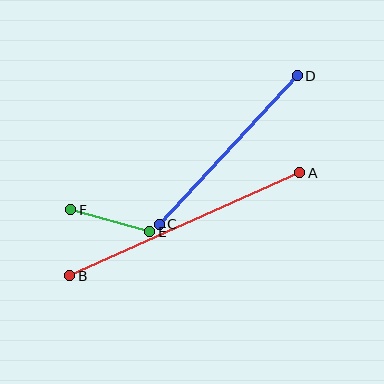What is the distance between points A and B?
The distance is approximately 252 pixels.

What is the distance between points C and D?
The distance is approximately 203 pixels.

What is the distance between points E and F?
The distance is approximately 82 pixels.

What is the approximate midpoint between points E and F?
The midpoint is at approximately (110, 221) pixels.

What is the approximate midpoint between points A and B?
The midpoint is at approximately (185, 224) pixels.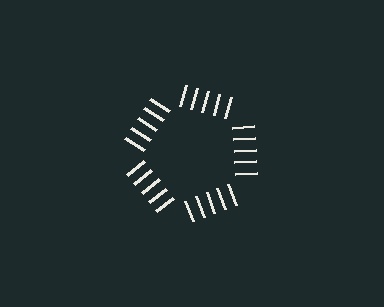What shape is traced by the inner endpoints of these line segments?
An illusory pentagon — the line segments terminate on its edges but no continuous stroke is drawn.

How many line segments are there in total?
25 — 5 along each of the 5 edges.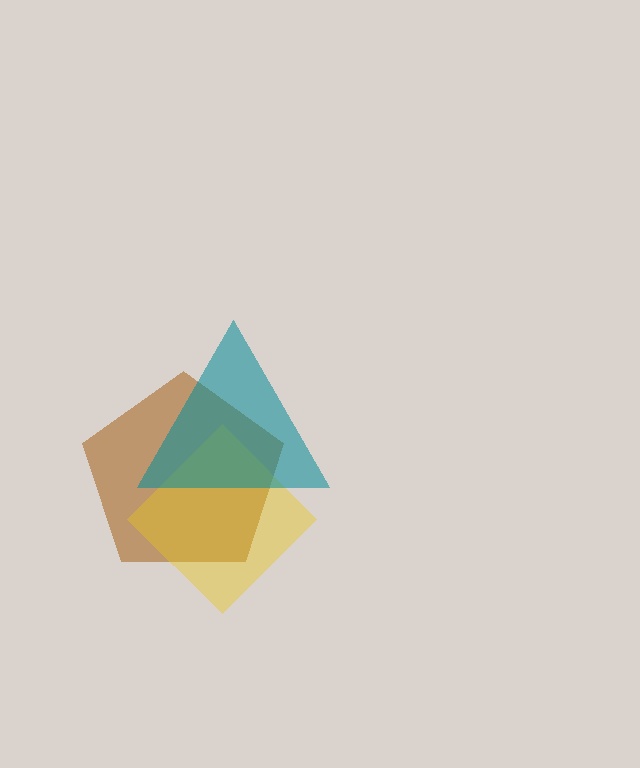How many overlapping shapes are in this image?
There are 3 overlapping shapes in the image.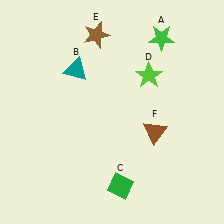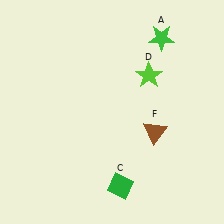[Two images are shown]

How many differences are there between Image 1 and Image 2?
There are 2 differences between the two images.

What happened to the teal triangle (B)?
The teal triangle (B) was removed in Image 2. It was in the top-left area of Image 1.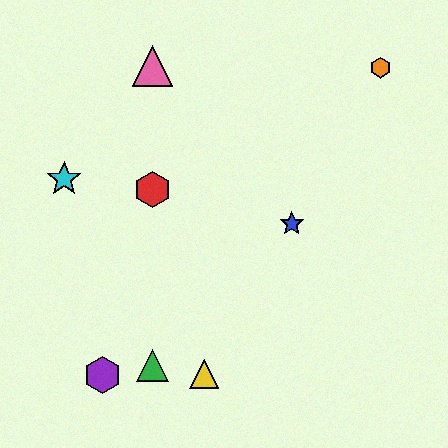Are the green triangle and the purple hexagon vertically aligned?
No, the green triangle is at x≈153 and the purple hexagon is at x≈102.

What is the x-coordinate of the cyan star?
The cyan star is at x≈64.